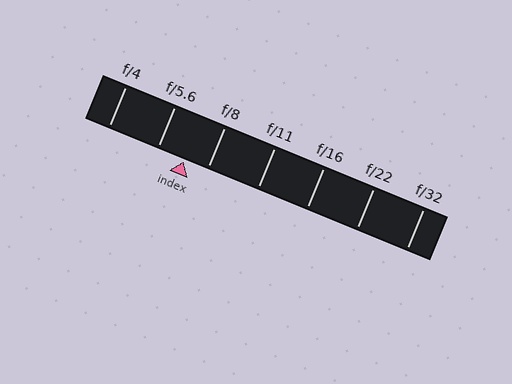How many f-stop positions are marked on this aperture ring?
There are 7 f-stop positions marked.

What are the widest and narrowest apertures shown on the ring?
The widest aperture shown is f/4 and the narrowest is f/32.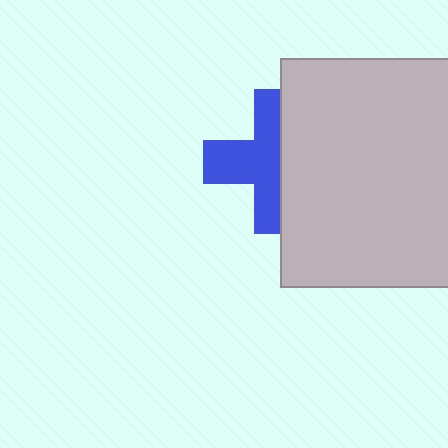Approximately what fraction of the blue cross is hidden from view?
Roughly 45% of the blue cross is hidden behind the light gray rectangle.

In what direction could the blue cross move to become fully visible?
The blue cross could move left. That would shift it out from behind the light gray rectangle entirely.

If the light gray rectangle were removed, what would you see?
You would see the complete blue cross.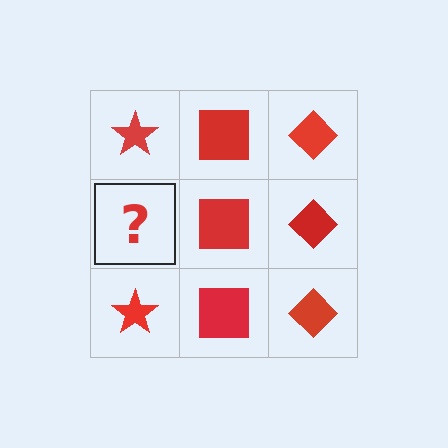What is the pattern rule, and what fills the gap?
The rule is that each column has a consistent shape. The gap should be filled with a red star.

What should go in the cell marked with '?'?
The missing cell should contain a red star.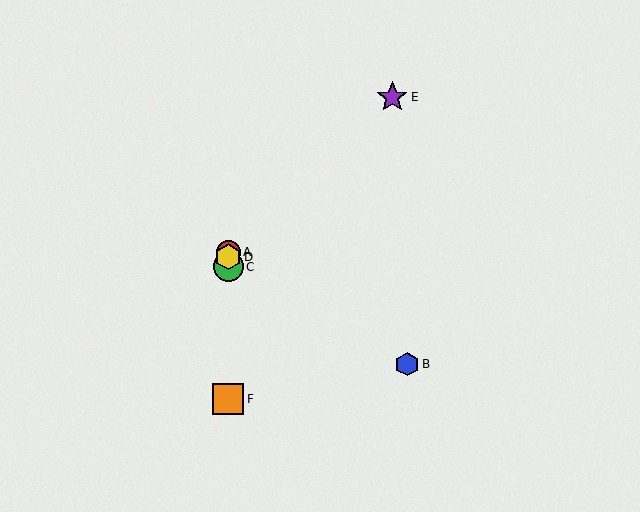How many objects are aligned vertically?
4 objects (A, C, D, F) are aligned vertically.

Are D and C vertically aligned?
Yes, both are at x≈228.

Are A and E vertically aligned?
No, A is at x≈228 and E is at x≈392.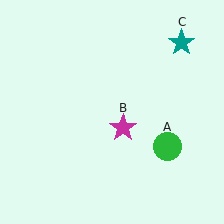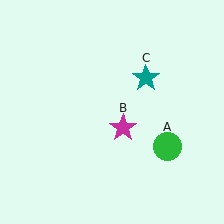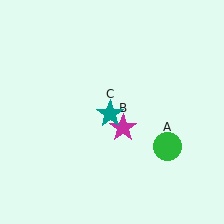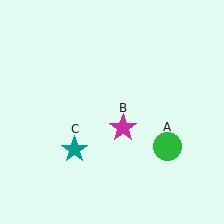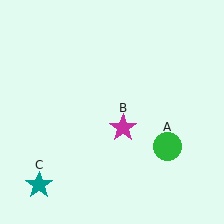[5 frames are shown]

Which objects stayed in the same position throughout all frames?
Green circle (object A) and magenta star (object B) remained stationary.